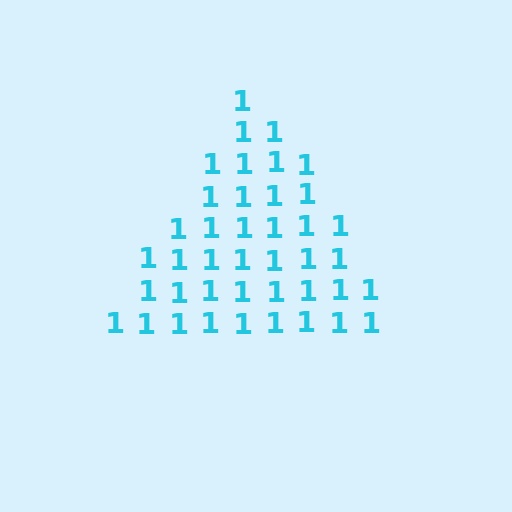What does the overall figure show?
The overall figure shows a triangle.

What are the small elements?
The small elements are digit 1's.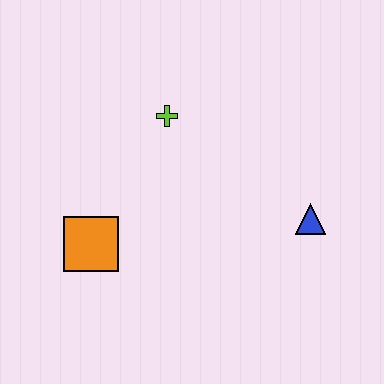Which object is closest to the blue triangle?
The lime cross is closest to the blue triangle.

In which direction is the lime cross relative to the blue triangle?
The lime cross is to the left of the blue triangle.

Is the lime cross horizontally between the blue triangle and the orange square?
Yes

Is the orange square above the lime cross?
No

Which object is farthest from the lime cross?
The blue triangle is farthest from the lime cross.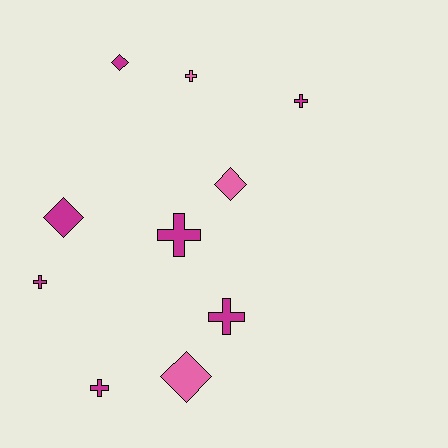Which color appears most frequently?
Magenta, with 7 objects.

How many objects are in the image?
There are 10 objects.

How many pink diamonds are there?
There are 2 pink diamonds.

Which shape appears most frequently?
Cross, with 6 objects.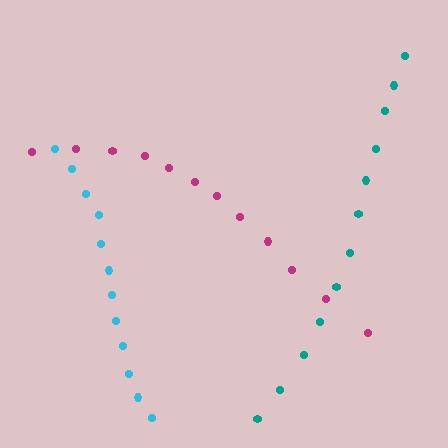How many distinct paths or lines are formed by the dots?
There are 3 distinct paths.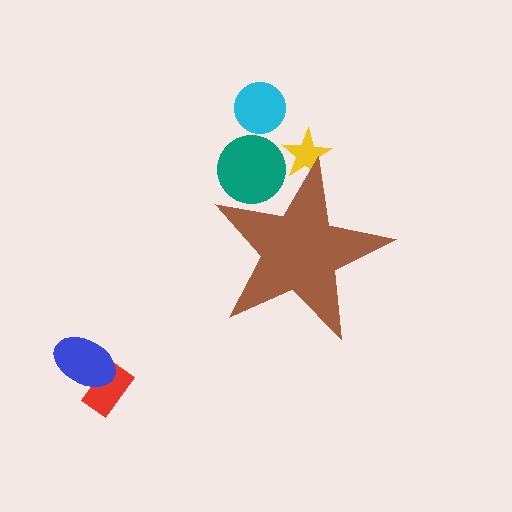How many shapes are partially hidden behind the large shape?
2 shapes are partially hidden.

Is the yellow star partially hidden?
Yes, the yellow star is partially hidden behind the brown star.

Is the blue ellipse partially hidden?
No, the blue ellipse is fully visible.